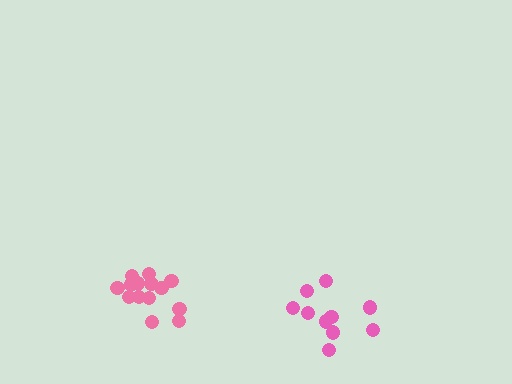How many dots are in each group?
Group 1: 10 dots, Group 2: 14 dots (24 total).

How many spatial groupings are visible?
There are 2 spatial groupings.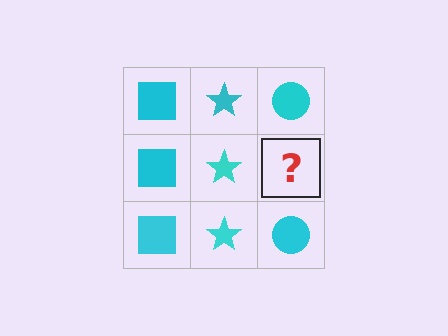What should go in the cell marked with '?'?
The missing cell should contain a cyan circle.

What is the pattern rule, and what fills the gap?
The rule is that each column has a consistent shape. The gap should be filled with a cyan circle.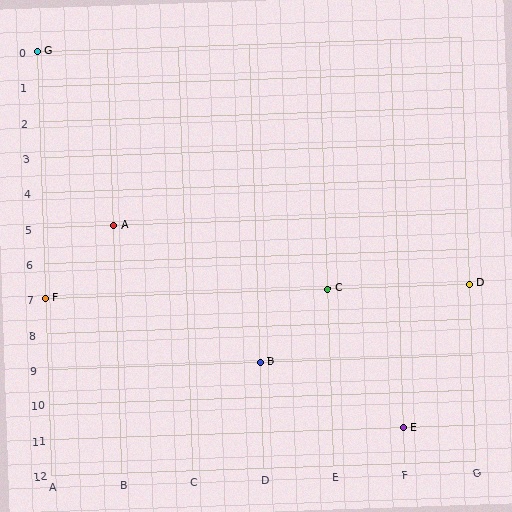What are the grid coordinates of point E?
Point E is at grid coordinates (F, 11).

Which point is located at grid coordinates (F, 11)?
Point E is at (F, 11).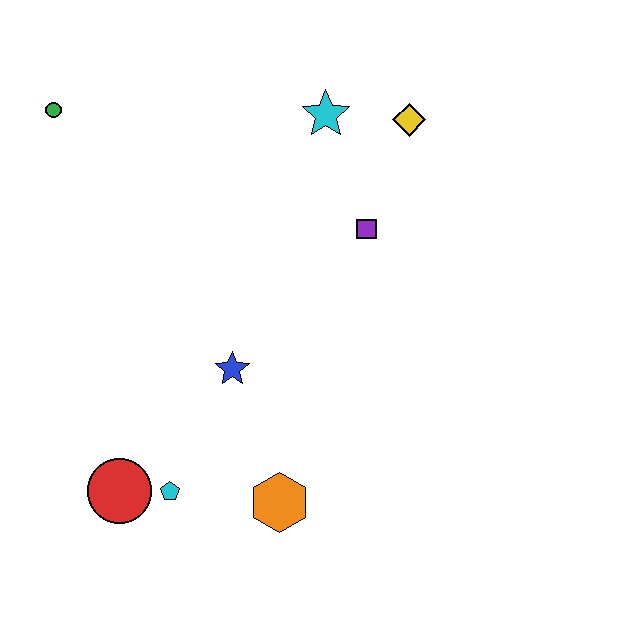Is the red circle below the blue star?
Yes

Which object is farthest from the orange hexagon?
The green circle is farthest from the orange hexagon.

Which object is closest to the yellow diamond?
The cyan star is closest to the yellow diamond.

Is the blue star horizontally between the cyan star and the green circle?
Yes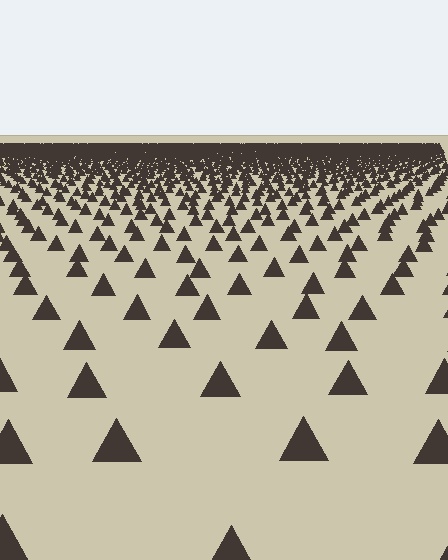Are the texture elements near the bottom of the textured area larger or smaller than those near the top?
Larger. Near the bottom, elements are closer to the viewer and appear at a bigger on-screen size.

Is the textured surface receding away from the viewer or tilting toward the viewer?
The surface is receding away from the viewer. Texture elements get smaller and denser toward the top.